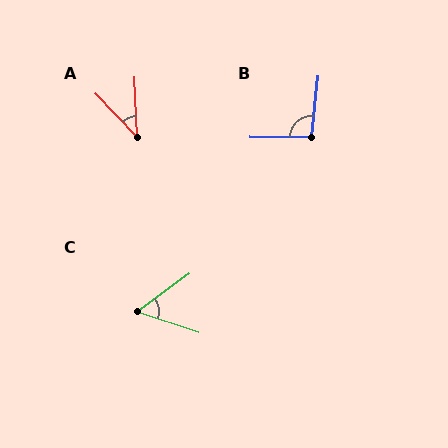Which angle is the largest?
B, at approximately 95 degrees.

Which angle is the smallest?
A, at approximately 42 degrees.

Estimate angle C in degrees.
Approximately 55 degrees.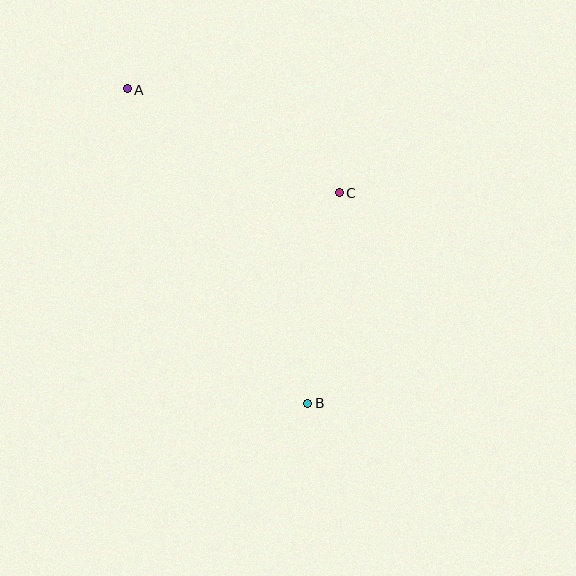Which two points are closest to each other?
Points B and C are closest to each other.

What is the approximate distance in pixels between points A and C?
The distance between A and C is approximately 236 pixels.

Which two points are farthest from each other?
Points A and B are farthest from each other.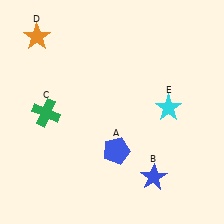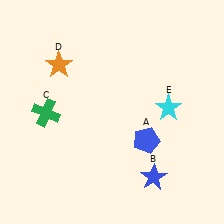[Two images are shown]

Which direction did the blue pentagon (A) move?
The blue pentagon (A) moved right.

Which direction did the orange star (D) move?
The orange star (D) moved down.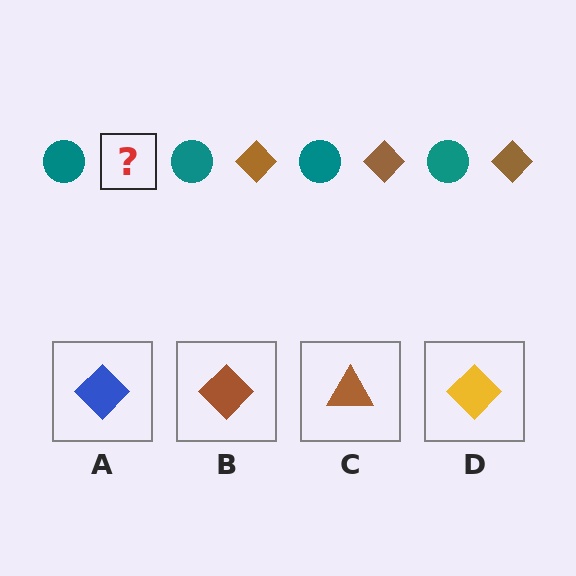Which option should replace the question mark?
Option B.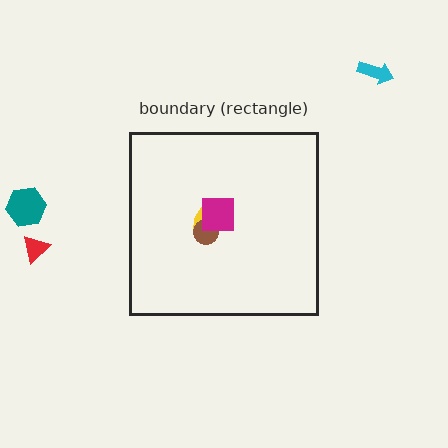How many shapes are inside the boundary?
3 inside, 3 outside.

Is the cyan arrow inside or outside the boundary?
Outside.